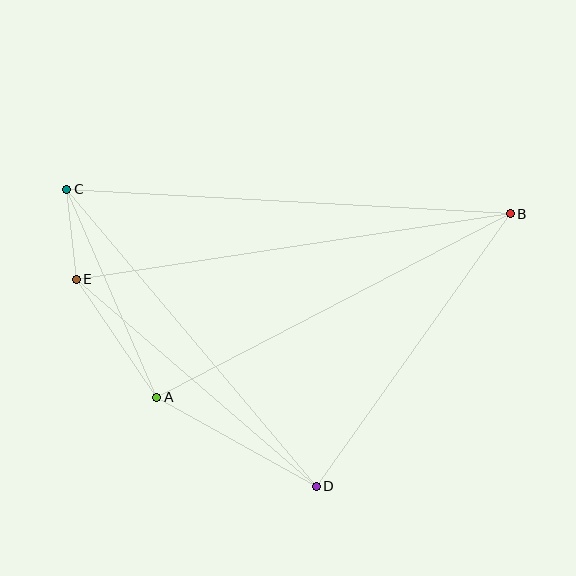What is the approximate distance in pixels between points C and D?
The distance between C and D is approximately 388 pixels.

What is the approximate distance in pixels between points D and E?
The distance between D and E is approximately 317 pixels.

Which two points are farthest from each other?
Points B and C are farthest from each other.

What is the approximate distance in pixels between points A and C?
The distance between A and C is approximately 227 pixels.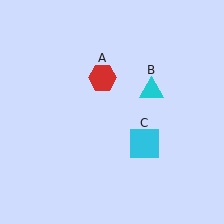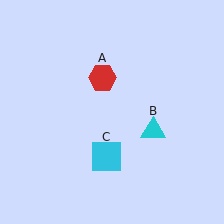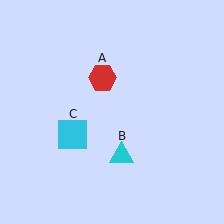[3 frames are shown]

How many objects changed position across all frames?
2 objects changed position: cyan triangle (object B), cyan square (object C).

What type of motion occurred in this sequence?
The cyan triangle (object B), cyan square (object C) rotated clockwise around the center of the scene.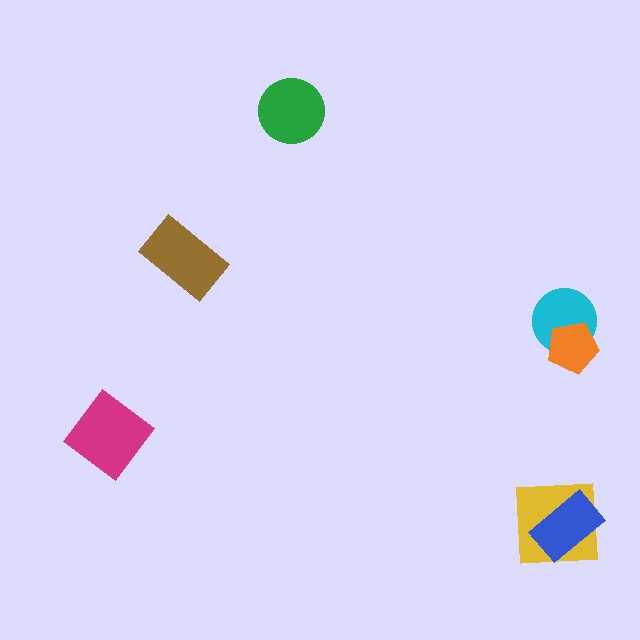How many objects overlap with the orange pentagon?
1 object overlaps with the orange pentagon.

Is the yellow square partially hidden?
Yes, it is partially covered by another shape.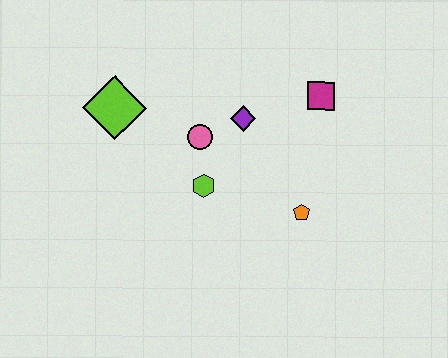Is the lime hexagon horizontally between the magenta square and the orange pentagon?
No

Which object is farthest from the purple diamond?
The lime diamond is farthest from the purple diamond.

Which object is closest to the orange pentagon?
The lime hexagon is closest to the orange pentagon.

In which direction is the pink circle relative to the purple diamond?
The pink circle is to the left of the purple diamond.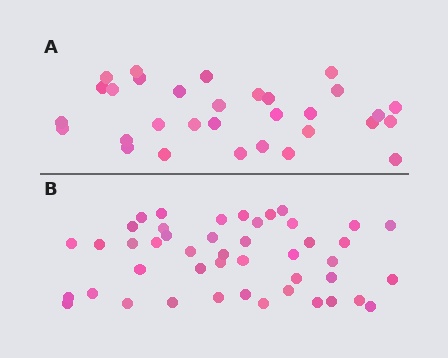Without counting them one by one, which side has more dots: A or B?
Region B (the bottom region) has more dots.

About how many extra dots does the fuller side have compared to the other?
Region B has approximately 15 more dots than region A.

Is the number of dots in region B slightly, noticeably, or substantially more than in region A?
Region B has substantially more. The ratio is roughly 1.5 to 1.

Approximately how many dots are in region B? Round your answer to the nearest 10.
About 40 dots. (The exact count is 45, which rounds to 40.)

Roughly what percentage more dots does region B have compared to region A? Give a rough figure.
About 45% more.